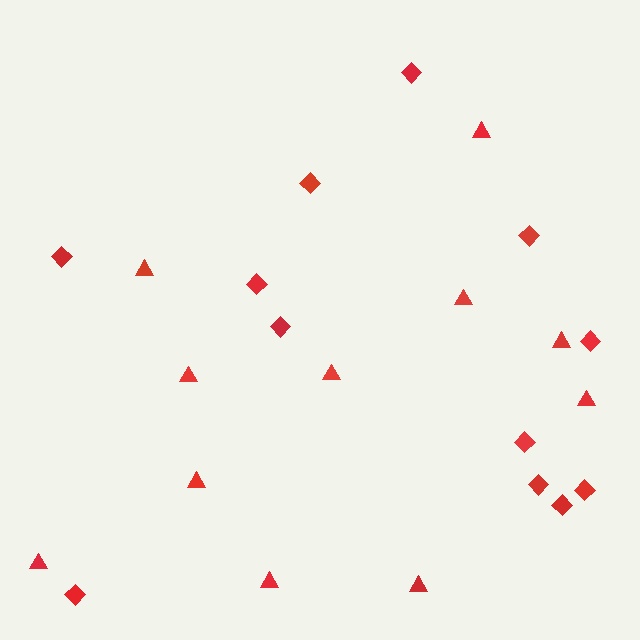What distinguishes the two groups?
There are 2 groups: one group of diamonds (12) and one group of triangles (11).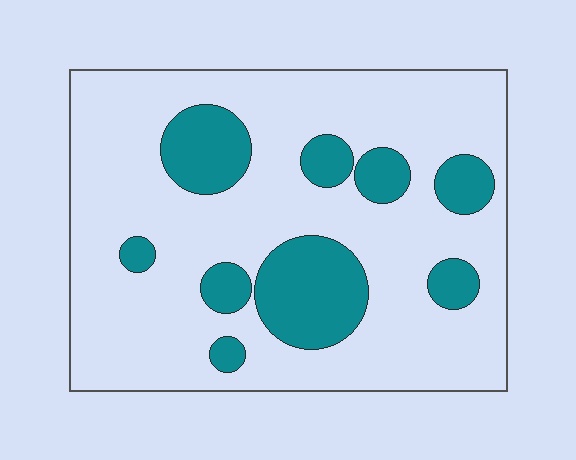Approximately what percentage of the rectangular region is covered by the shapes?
Approximately 20%.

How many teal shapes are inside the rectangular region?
9.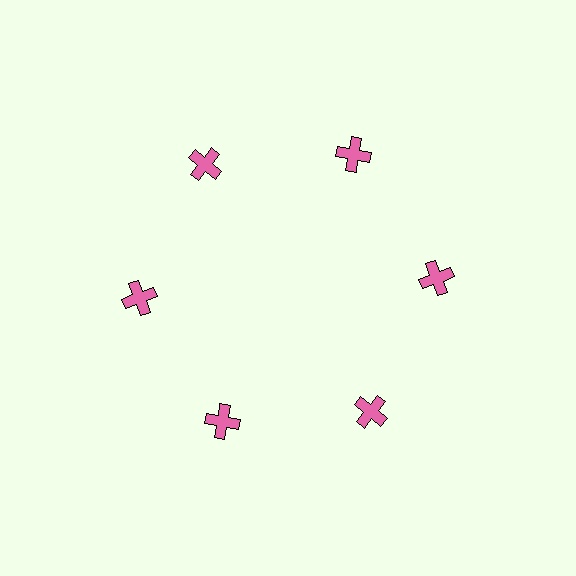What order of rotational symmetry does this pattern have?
This pattern has 6-fold rotational symmetry.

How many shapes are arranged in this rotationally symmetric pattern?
There are 6 shapes, arranged in 6 groups of 1.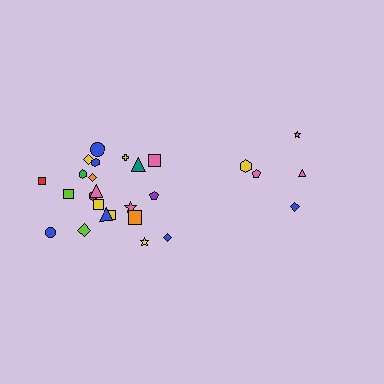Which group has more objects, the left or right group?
The left group.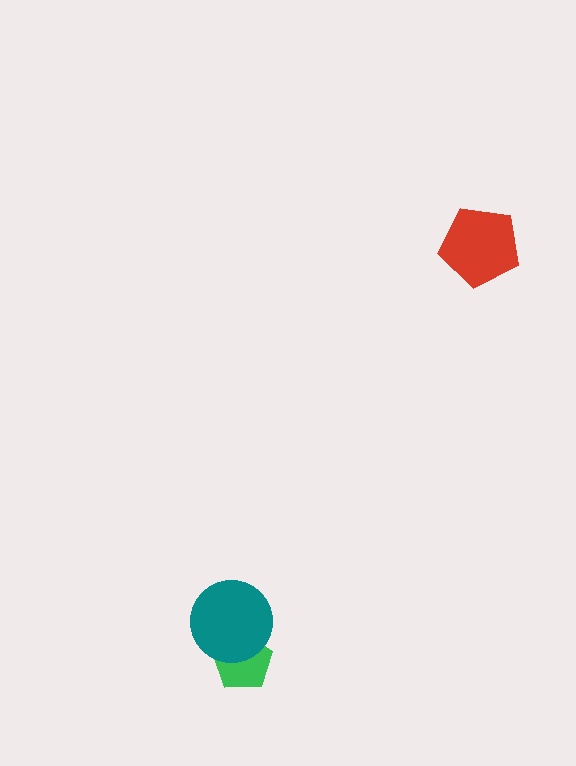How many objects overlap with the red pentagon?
0 objects overlap with the red pentagon.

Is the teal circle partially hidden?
No, no other shape covers it.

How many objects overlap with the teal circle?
1 object overlaps with the teal circle.